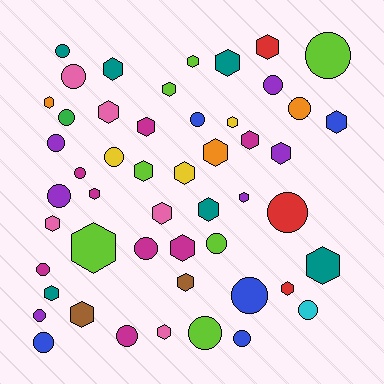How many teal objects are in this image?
There are 6 teal objects.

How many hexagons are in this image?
There are 28 hexagons.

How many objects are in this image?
There are 50 objects.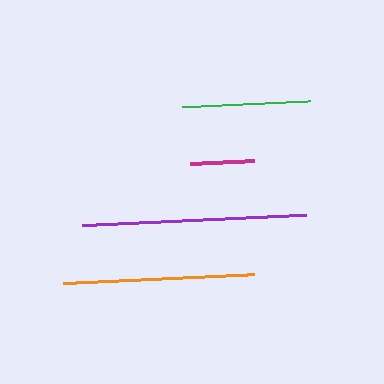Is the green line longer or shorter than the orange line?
The orange line is longer than the green line.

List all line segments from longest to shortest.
From longest to shortest: purple, orange, green, magenta.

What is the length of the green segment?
The green segment is approximately 128 pixels long.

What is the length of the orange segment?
The orange segment is approximately 191 pixels long.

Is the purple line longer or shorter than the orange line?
The purple line is longer than the orange line.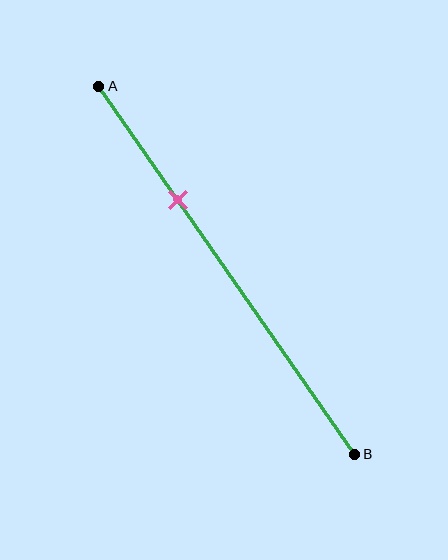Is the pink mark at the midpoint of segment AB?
No, the mark is at about 30% from A, not at the 50% midpoint.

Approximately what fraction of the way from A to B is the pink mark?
The pink mark is approximately 30% of the way from A to B.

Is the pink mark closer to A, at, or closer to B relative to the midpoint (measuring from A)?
The pink mark is closer to point A than the midpoint of segment AB.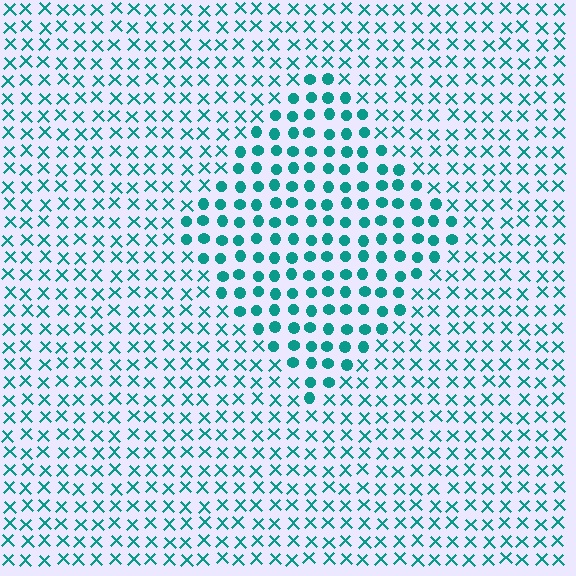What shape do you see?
I see a diamond.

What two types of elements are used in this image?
The image uses circles inside the diamond region and X marks outside it.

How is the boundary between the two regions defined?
The boundary is defined by a change in element shape: circles inside vs. X marks outside. All elements share the same color and spacing.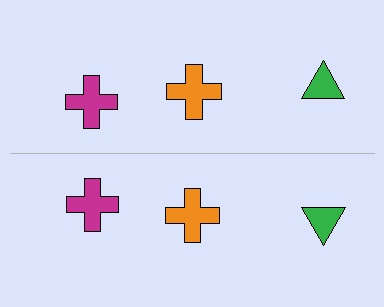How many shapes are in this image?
There are 6 shapes in this image.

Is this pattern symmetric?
Yes, this pattern has bilateral (reflection) symmetry.